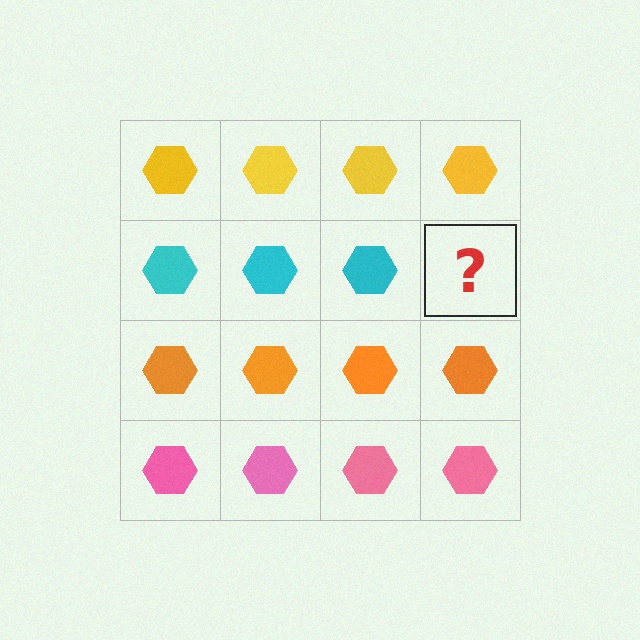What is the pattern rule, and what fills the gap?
The rule is that each row has a consistent color. The gap should be filled with a cyan hexagon.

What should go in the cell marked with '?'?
The missing cell should contain a cyan hexagon.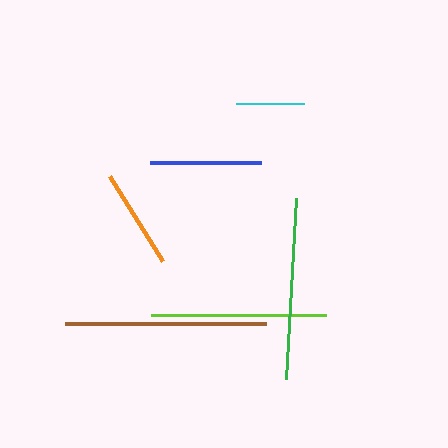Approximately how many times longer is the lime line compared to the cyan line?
The lime line is approximately 2.6 times the length of the cyan line.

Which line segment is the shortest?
The cyan line is the shortest at approximately 68 pixels.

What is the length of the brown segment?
The brown segment is approximately 201 pixels long.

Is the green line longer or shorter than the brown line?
The brown line is longer than the green line.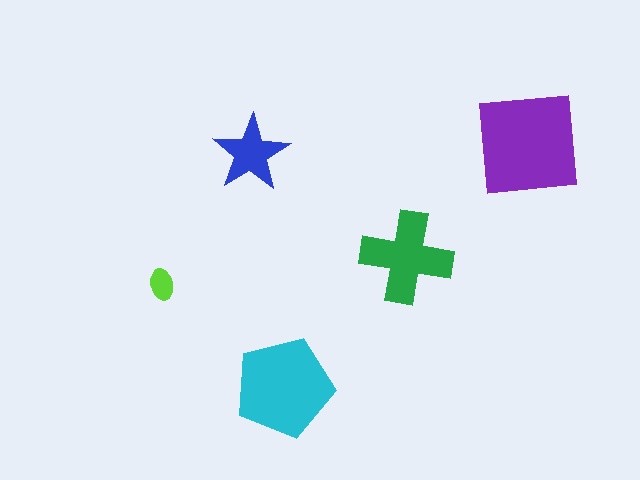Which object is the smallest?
The lime ellipse.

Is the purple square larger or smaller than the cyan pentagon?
Larger.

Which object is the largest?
The purple square.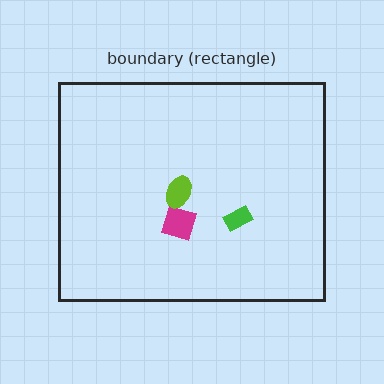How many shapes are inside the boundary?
3 inside, 0 outside.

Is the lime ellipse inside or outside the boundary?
Inside.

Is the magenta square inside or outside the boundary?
Inside.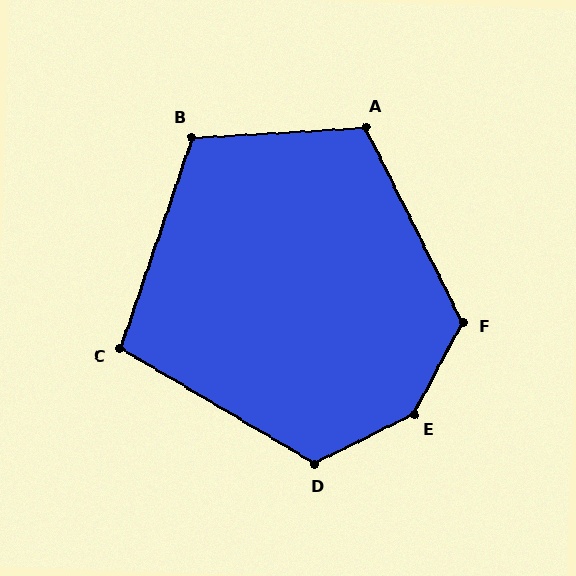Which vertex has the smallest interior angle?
C, at approximately 102 degrees.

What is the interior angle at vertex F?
Approximately 125 degrees (obtuse).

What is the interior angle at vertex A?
Approximately 113 degrees (obtuse).